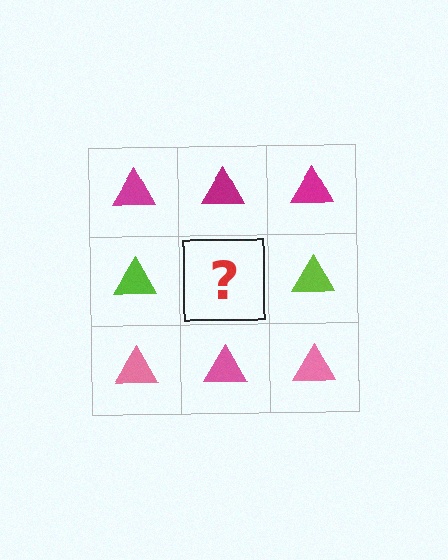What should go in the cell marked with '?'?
The missing cell should contain a lime triangle.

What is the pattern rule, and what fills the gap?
The rule is that each row has a consistent color. The gap should be filled with a lime triangle.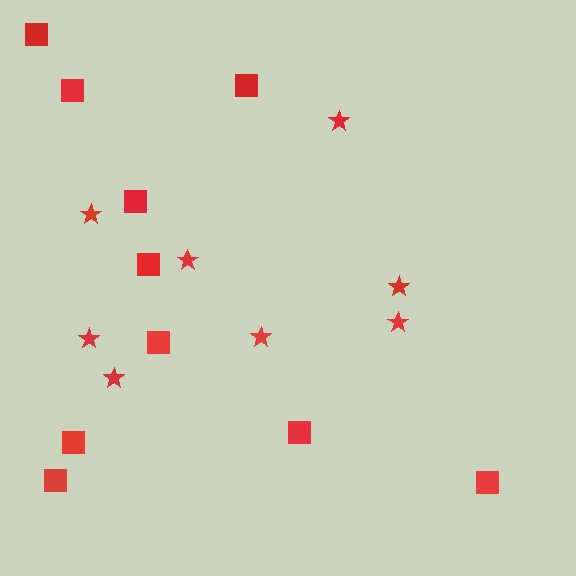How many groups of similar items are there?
There are 2 groups: one group of squares (10) and one group of stars (8).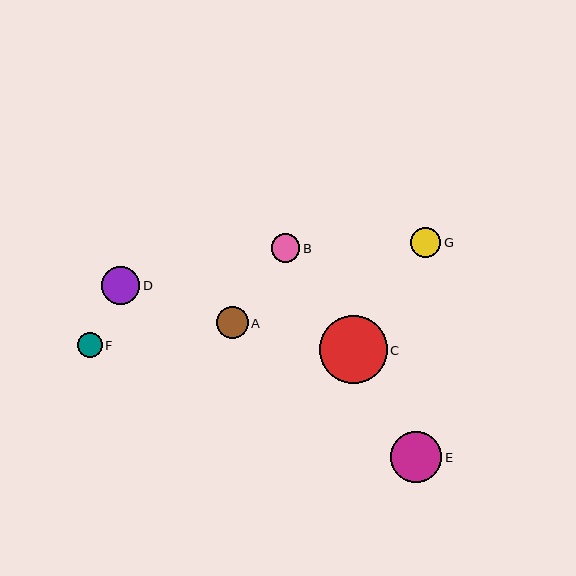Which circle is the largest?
Circle C is the largest with a size of approximately 68 pixels.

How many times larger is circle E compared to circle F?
Circle E is approximately 2.1 times the size of circle F.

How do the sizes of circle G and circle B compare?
Circle G and circle B are approximately the same size.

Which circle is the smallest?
Circle F is the smallest with a size of approximately 25 pixels.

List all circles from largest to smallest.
From largest to smallest: C, E, D, A, G, B, F.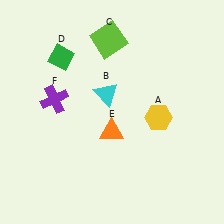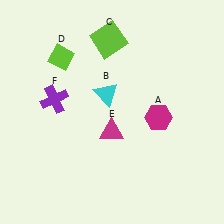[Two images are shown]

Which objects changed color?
A changed from yellow to magenta. D changed from green to lime. E changed from orange to magenta.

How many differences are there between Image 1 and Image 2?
There are 3 differences between the two images.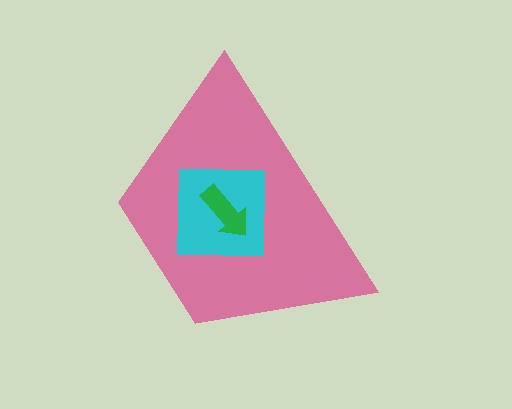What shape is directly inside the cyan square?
The green arrow.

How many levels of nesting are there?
3.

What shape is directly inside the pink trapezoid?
The cyan square.